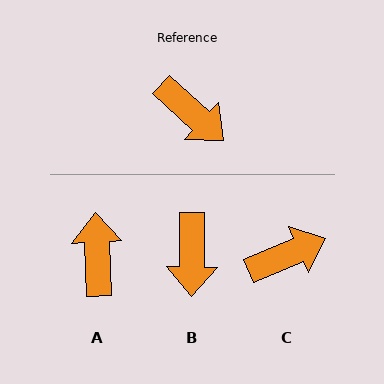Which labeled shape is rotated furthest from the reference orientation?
A, about 135 degrees away.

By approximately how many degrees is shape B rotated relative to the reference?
Approximately 48 degrees clockwise.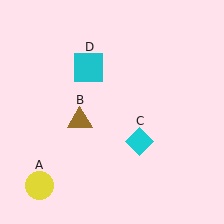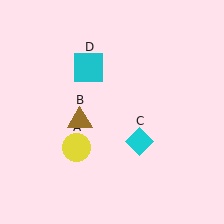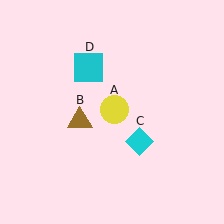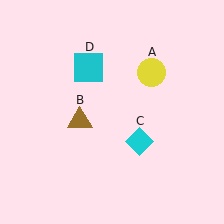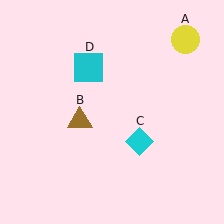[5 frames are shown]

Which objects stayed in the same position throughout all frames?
Brown triangle (object B) and cyan diamond (object C) and cyan square (object D) remained stationary.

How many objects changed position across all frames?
1 object changed position: yellow circle (object A).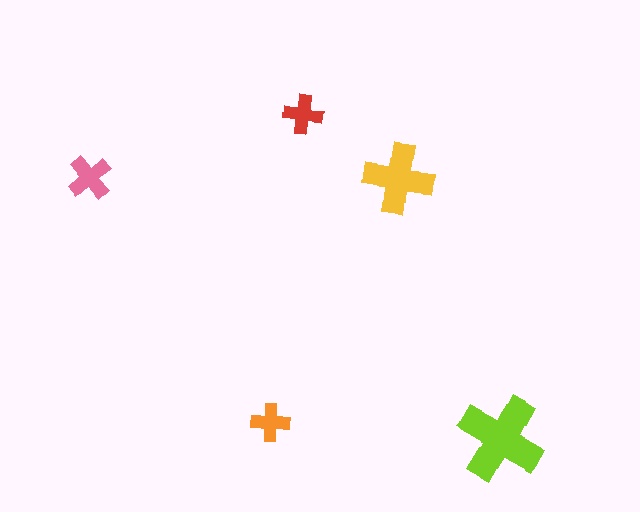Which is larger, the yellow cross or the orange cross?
The yellow one.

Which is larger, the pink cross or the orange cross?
The pink one.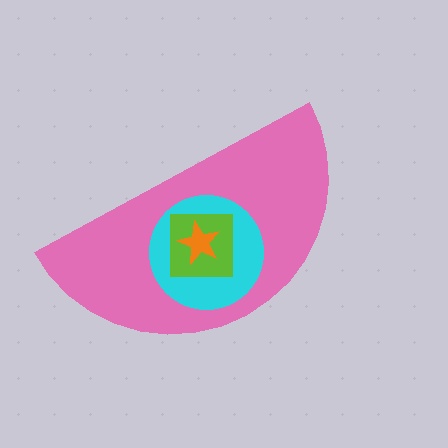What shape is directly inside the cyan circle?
The lime square.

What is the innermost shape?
The orange star.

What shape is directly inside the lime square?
The orange star.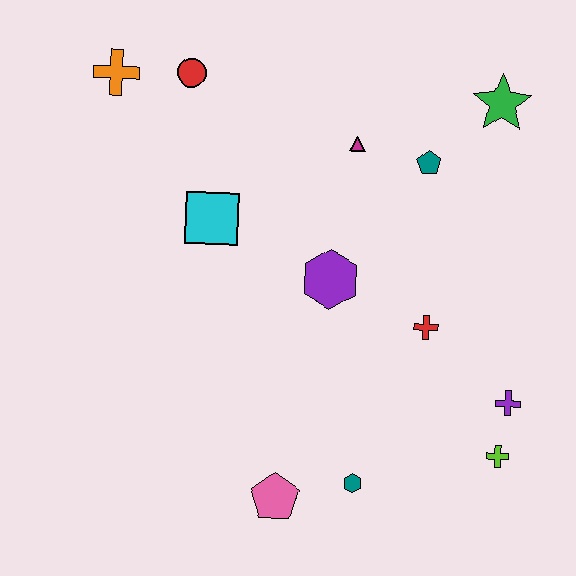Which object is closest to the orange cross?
The red circle is closest to the orange cross.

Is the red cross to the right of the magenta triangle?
Yes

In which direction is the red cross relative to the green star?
The red cross is below the green star.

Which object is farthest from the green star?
The pink pentagon is farthest from the green star.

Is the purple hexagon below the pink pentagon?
No